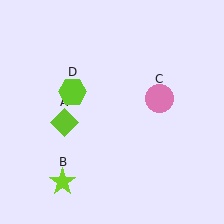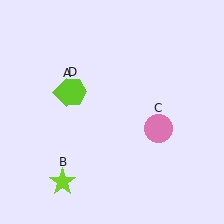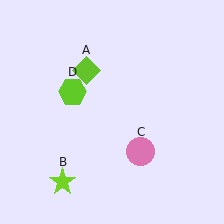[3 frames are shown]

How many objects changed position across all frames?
2 objects changed position: lime diamond (object A), pink circle (object C).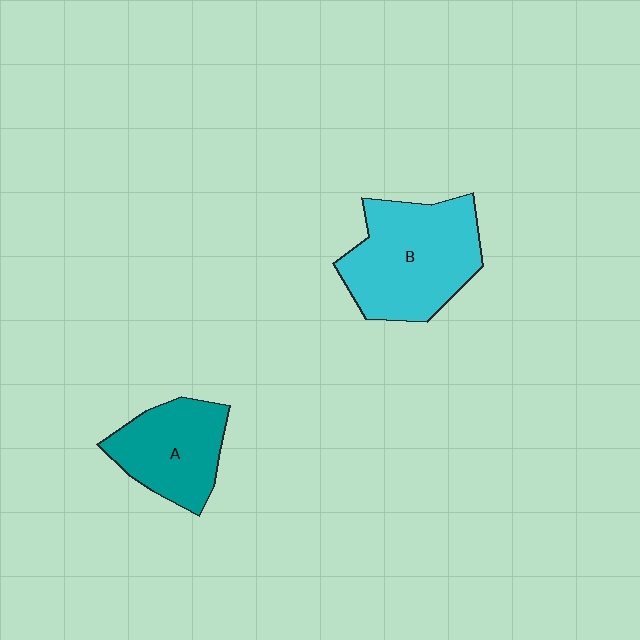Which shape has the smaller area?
Shape A (teal).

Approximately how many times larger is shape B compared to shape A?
Approximately 1.4 times.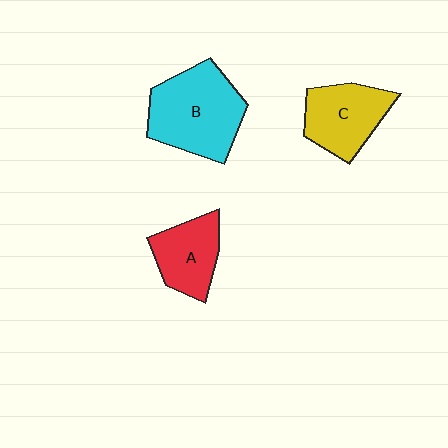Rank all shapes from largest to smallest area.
From largest to smallest: B (cyan), C (yellow), A (red).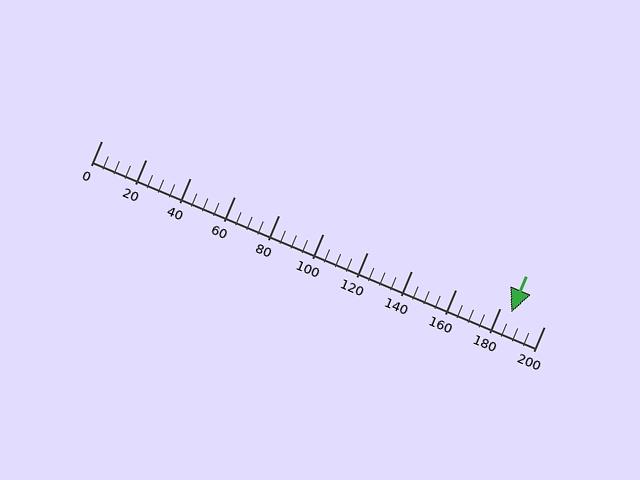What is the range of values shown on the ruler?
The ruler shows values from 0 to 200.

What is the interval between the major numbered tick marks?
The major tick marks are spaced 20 units apart.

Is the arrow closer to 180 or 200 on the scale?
The arrow is closer to 180.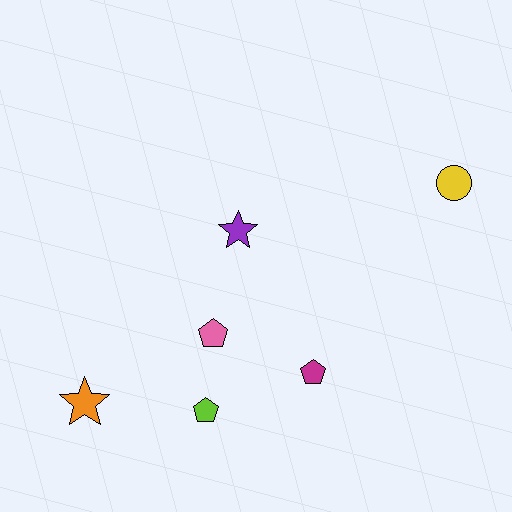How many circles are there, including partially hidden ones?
There is 1 circle.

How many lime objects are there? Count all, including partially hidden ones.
There is 1 lime object.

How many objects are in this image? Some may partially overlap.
There are 6 objects.